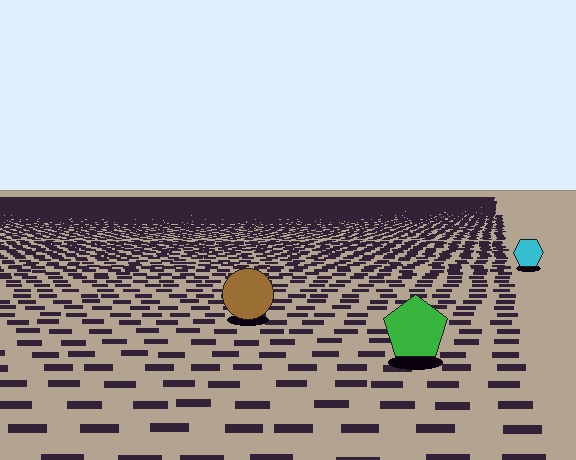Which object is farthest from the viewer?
The cyan hexagon is farthest from the viewer. It appears smaller and the ground texture around it is denser.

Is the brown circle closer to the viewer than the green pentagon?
No. The green pentagon is closer — you can tell from the texture gradient: the ground texture is coarser near it.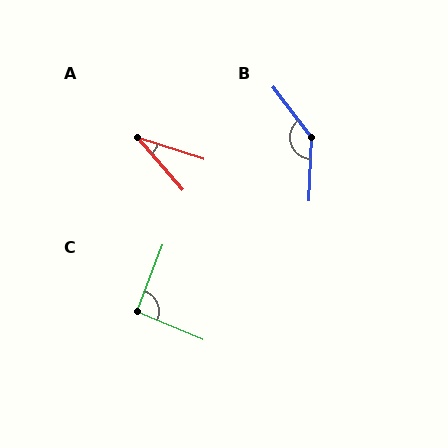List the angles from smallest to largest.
A (31°), C (92°), B (140°).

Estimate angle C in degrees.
Approximately 92 degrees.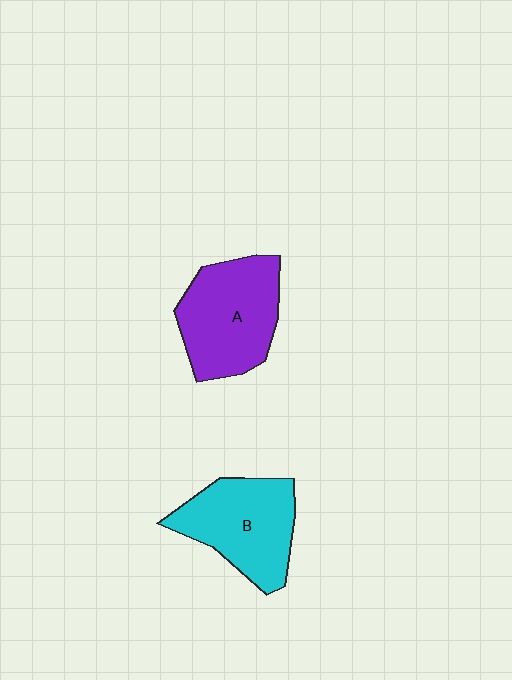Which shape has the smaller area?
Shape B (cyan).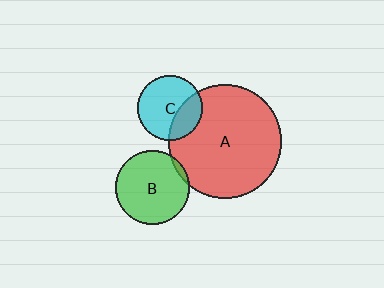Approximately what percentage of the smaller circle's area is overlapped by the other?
Approximately 5%.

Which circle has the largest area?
Circle A (red).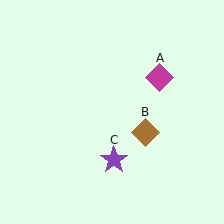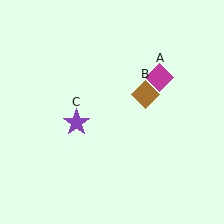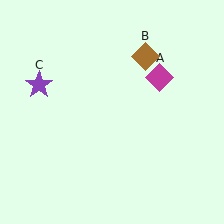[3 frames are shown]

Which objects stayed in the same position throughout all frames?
Magenta diamond (object A) remained stationary.